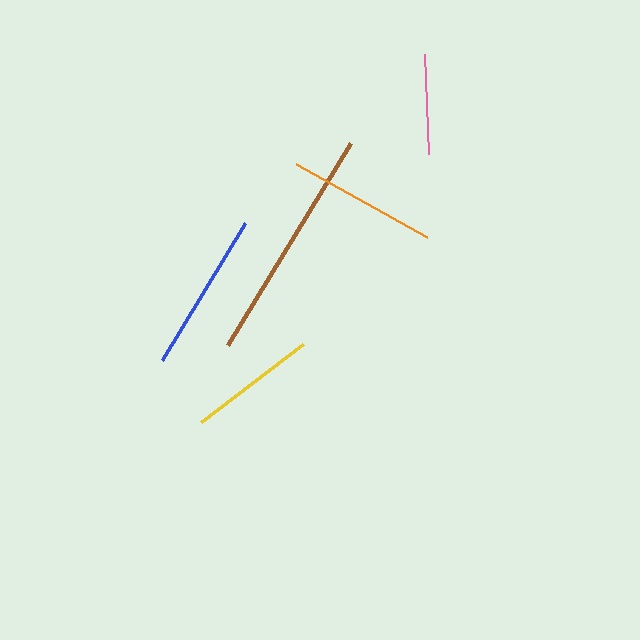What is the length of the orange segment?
The orange segment is approximately 149 pixels long.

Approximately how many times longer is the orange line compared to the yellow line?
The orange line is approximately 1.2 times the length of the yellow line.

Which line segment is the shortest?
The pink line is the shortest at approximately 100 pixels.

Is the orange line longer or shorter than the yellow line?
The orange line is longer than the yellow line.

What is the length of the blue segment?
The blue segment is approximately 160 pixels long.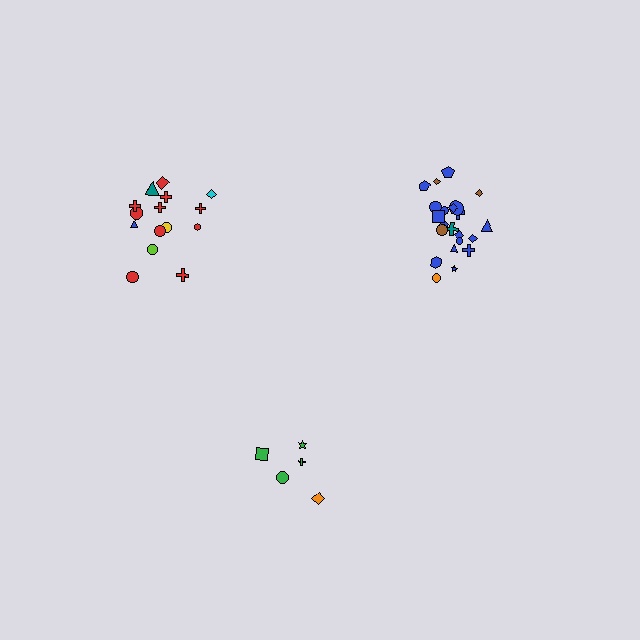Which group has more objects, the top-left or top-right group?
The top-right group.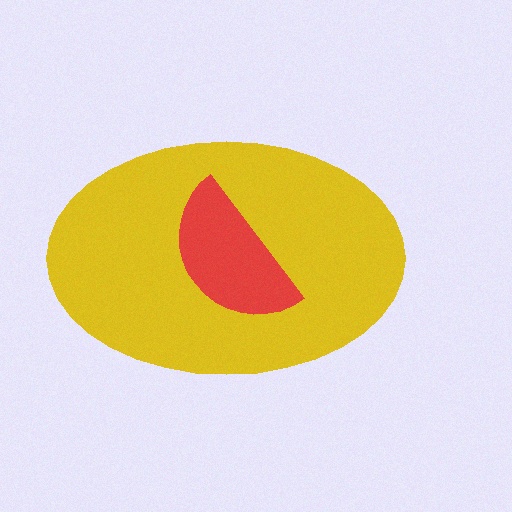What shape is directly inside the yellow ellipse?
The red semicircle.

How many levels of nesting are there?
2.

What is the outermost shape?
The yellow ellipse.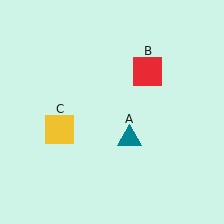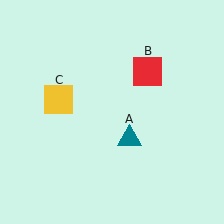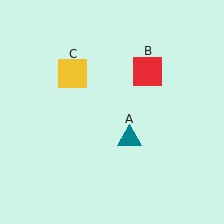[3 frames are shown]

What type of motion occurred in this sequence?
The yellow square (object C) rotated clockwise around the center of the scene.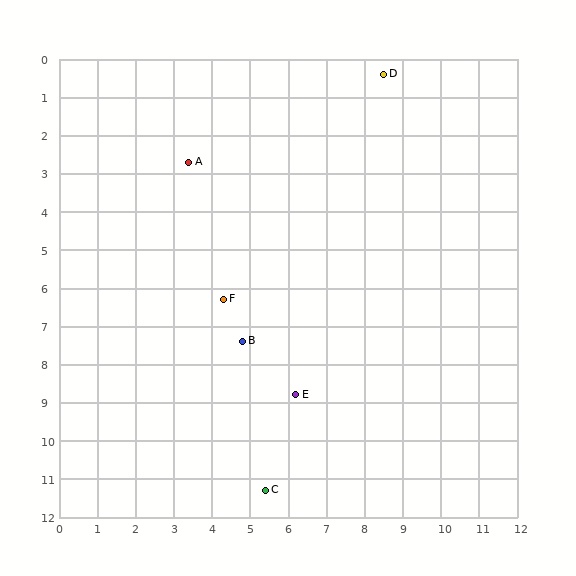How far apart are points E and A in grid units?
Points E and A are about 6.7 grid units apart.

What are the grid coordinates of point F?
Point F is at approximately (4.3, 6.3).